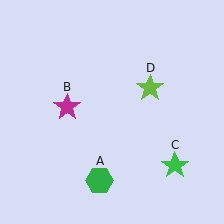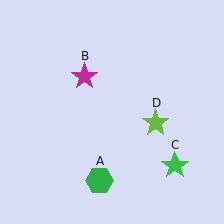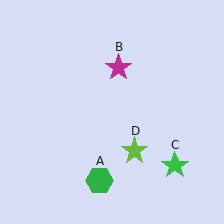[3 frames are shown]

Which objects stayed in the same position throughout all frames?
Green hexagon (object A) and green star (object C) remained stationary.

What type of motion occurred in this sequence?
The magenta star (object B), lime star (object D) rotated clockwise around the center of the scene.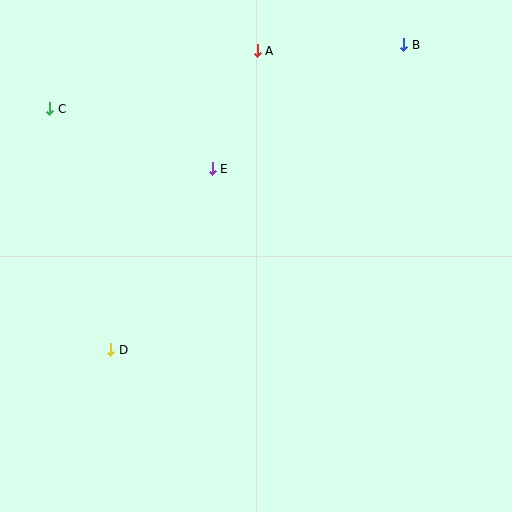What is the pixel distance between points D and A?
The distance between D and A is 333 pixels.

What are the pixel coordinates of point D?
Point D is at (111, 350).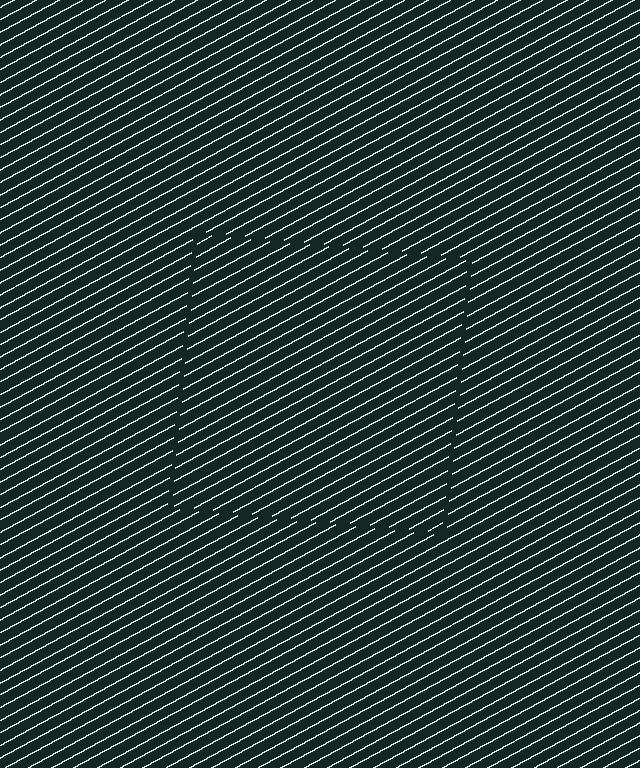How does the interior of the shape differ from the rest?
The interior of the shape contains the same grating, shifted by half a period — the contour is defined by the phase discontinuity where line-ends from the inner and outer gratings abut.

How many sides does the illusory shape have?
4 sides — the line-ends trace a square.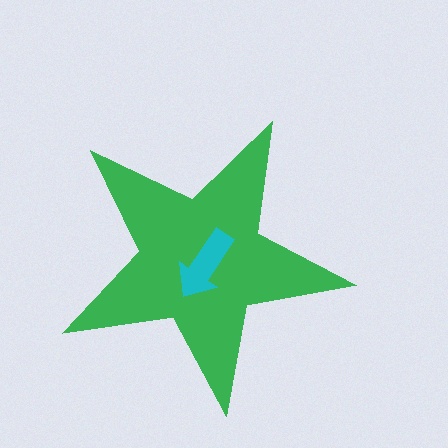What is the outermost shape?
The green star.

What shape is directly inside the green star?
The cyan arrow.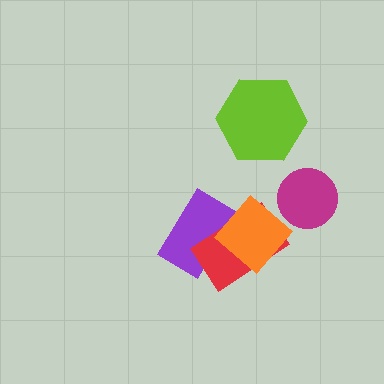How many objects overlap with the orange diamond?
2 objects overlap with the orange diamond.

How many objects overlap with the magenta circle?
0 objects overlap with the magenta circle.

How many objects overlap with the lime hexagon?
0 objects overlap with the lime hexagon.